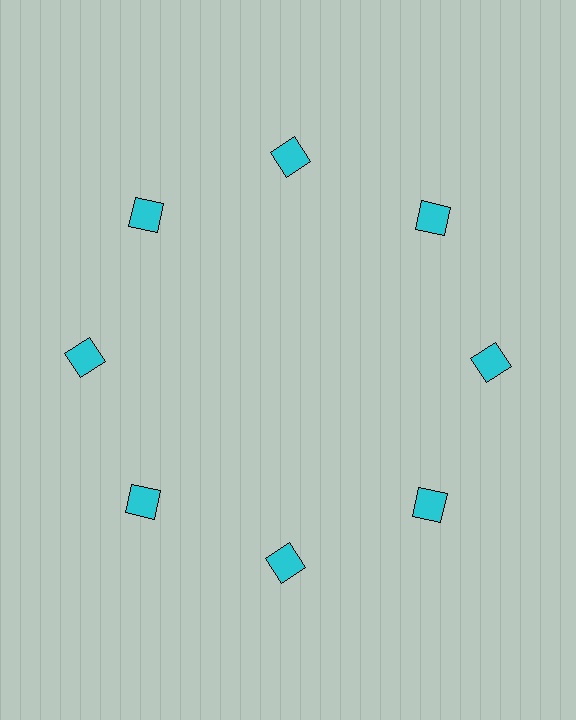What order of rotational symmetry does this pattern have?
This pattern has 8-fold rotational symmetry.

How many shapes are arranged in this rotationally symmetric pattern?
There are 8 shapes, arranged in 8 groups of 1.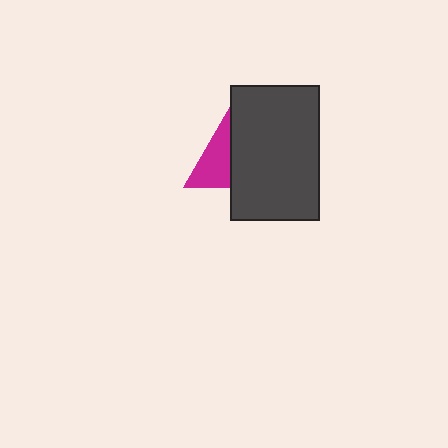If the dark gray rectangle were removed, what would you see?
You would see the complete magenta triangle.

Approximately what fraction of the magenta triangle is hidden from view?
Roughly 55% of the magenta triangle is hidden behind the dark gray rectangle.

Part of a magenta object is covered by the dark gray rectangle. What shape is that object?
It is a triangle.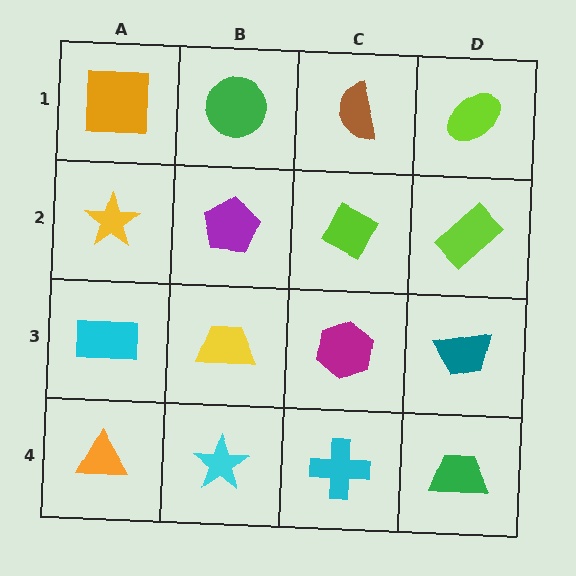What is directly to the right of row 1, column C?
A lime ellipse.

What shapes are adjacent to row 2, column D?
A lime ellipse (row 1, column D), a teal trapezoid (row 3, column D), a lime diamond (row 2, column C).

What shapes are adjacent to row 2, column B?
A green circle (row 1, column B), a yellow trapezoid (row 3, column B), a yellow star (row 2, column A), a lime diamond (row 2, column C).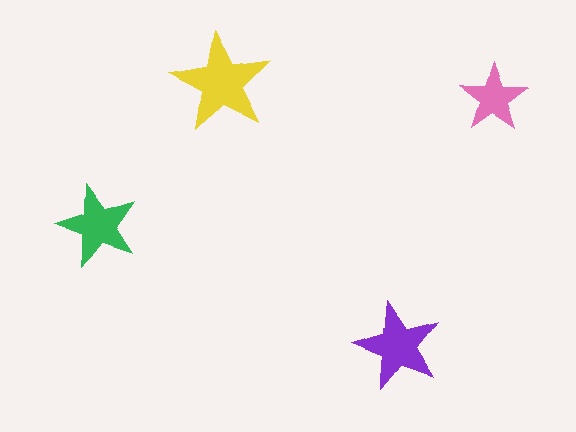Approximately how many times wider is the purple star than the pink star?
About 1.5 times wider.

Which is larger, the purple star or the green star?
The purple one.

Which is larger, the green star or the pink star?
The green one.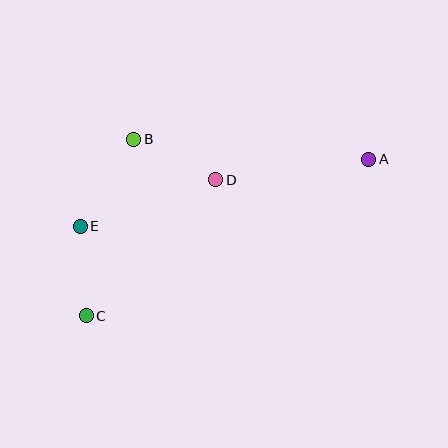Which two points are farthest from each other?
Points A and C are farthest from each other.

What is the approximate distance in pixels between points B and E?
The distance between B and E is approximately 102 pixels.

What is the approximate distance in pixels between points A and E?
The distance between A and E is approximately 296 pixels.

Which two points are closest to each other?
Points C and E are closest to each other.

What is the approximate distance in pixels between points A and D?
The distance between A and D is approximately 155 pixels.